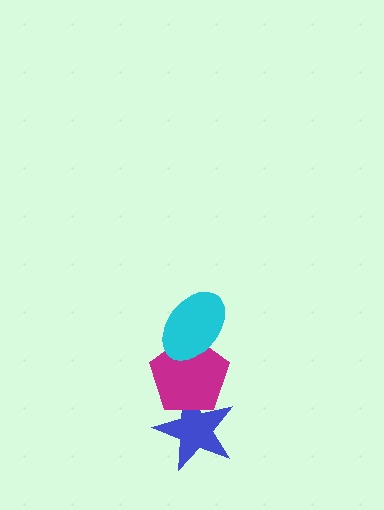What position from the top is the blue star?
The blue star is 3rd from the top.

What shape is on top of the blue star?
The magenta pentagon is on top of the blue star.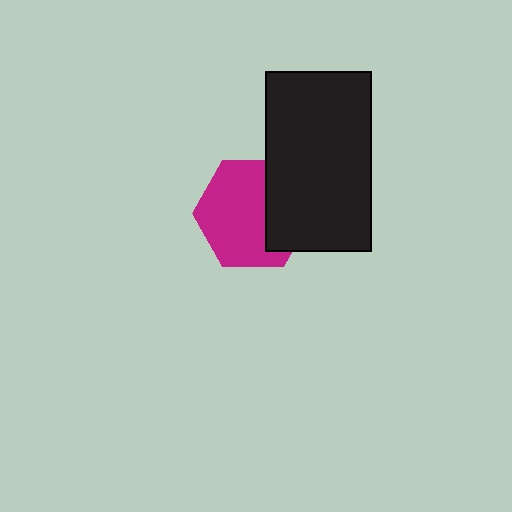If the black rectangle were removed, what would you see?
You would see the complete magenta hexagon.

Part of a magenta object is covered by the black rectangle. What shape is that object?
It is a hexagon.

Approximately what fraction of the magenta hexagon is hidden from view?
Roughly 33% of the magenta hexagon is hidden behind the black rectangle.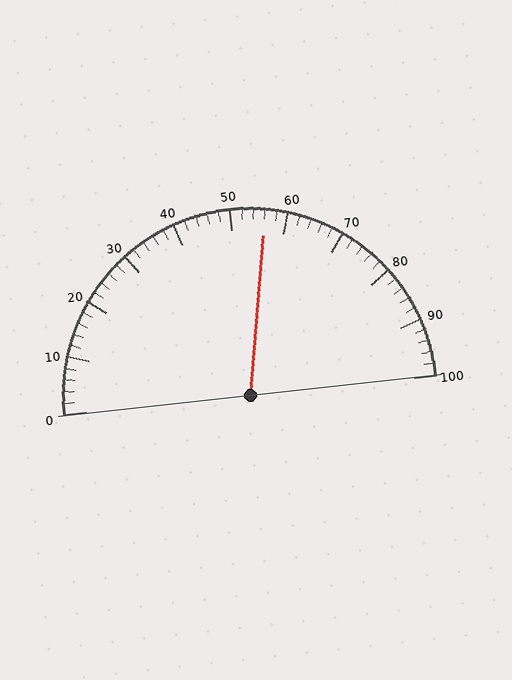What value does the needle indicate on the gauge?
The needle indicates approximately 56.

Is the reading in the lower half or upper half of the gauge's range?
The reading is in the upper half of the range (0 to 100).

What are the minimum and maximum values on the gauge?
The gauge ranges from 0 to 100.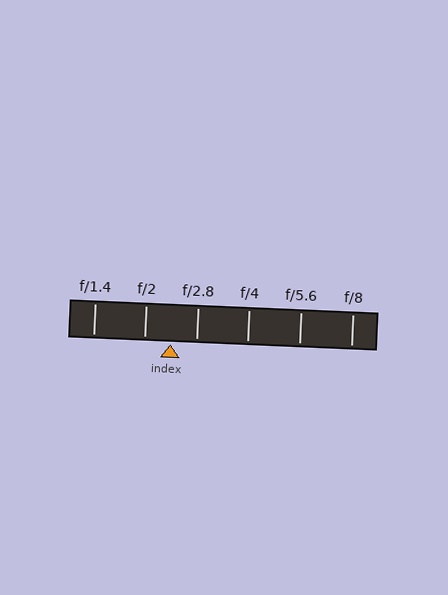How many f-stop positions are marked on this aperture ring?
There are 6 f-stop positions marked.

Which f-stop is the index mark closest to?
The index mark is closest to f/2.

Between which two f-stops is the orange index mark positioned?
The index mark is between f/2 and f/2.8.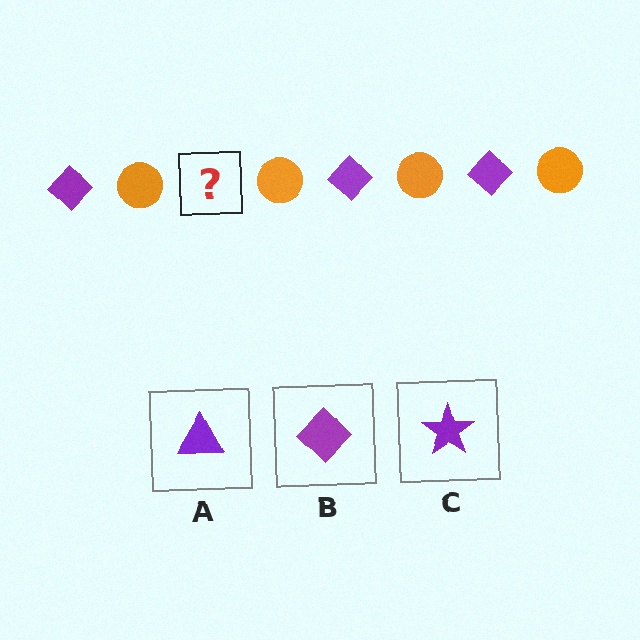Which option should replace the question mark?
Option B.